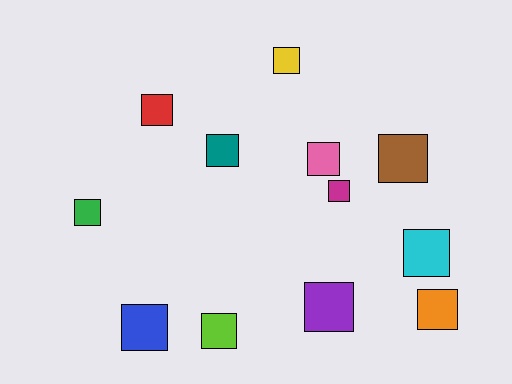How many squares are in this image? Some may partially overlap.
There are 12 squares.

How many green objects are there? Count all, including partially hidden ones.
There is 1 green object.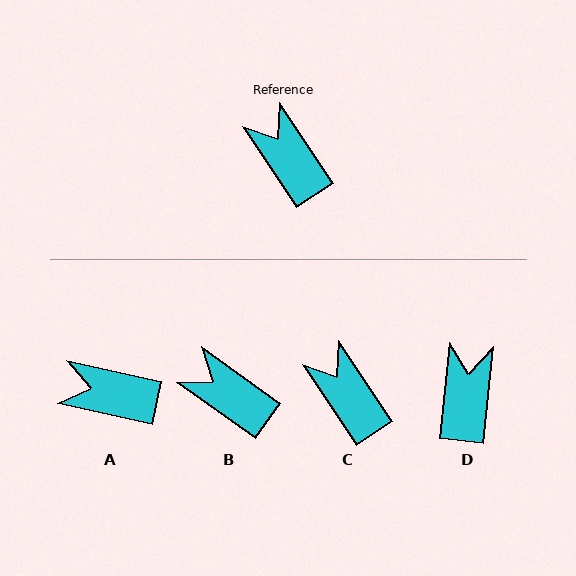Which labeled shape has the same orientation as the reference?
C.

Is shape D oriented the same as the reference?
No, it is off by about 40 degrees.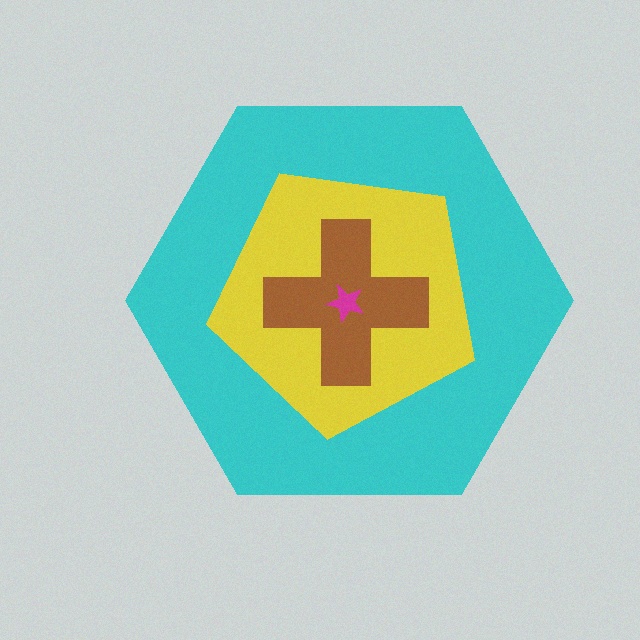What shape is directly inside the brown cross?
The magenta star.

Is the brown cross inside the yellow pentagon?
Yes.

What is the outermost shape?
The cyan hexagon.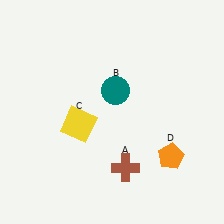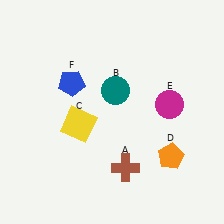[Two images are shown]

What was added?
A magenta circle (E), a blue pentagon (F) were added in Image 2.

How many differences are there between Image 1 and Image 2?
There are 2 differences between the two images.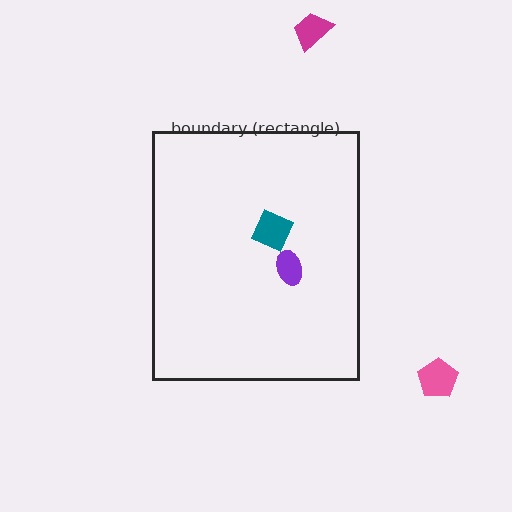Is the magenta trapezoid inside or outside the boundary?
Outside.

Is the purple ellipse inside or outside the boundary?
Inside.